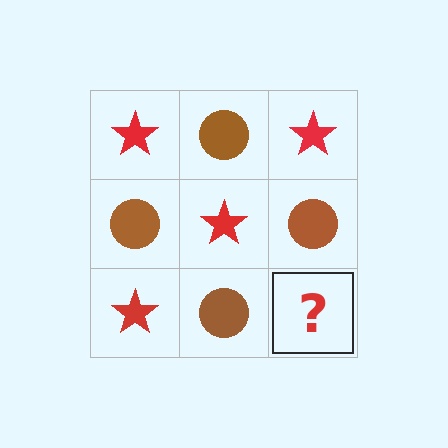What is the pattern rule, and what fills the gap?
The rule is that it alternates red star and brown circle in a checkerboard pattern. The gap should be filled with a red star.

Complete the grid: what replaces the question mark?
The question mark should be replaced with a red star.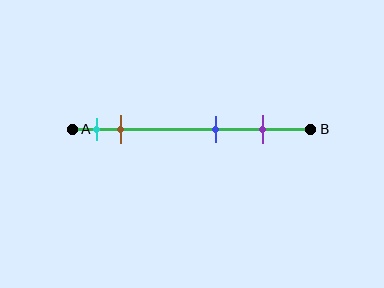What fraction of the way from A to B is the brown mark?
The brown mark is approximately 20% (0.2) of the way from A to B.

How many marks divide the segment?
There are 4 marks dividing the segment.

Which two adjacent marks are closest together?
The cyan and brown marks are the closest adjacent pair.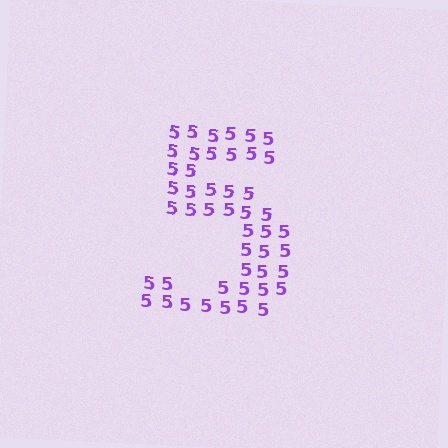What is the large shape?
The large shape is the digit 5.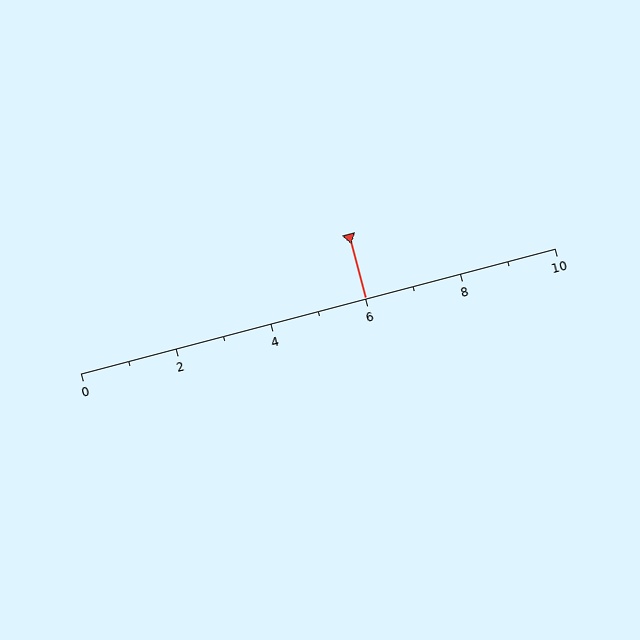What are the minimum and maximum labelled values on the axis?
The axis runs from 0 to 10.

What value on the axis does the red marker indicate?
The marker indicates approximately 6.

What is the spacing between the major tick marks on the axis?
The major ticks are spaced 2 apart.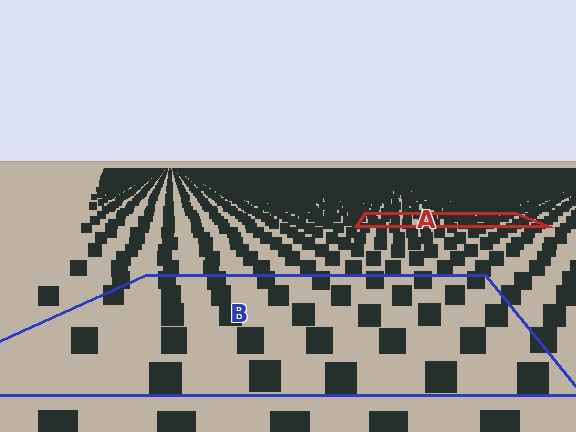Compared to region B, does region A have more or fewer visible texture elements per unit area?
Region A has more texture elements per unit area — they are packed more densely because it is farther away.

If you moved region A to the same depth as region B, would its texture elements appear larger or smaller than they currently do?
They would appear larger. At a closer depth, the same texture elements are projected at a bigger on-screen size.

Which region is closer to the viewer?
Region B is closer. The texture elements there are larger and more spread out.